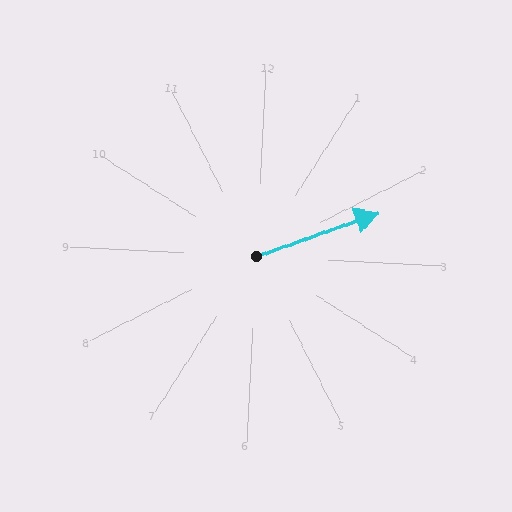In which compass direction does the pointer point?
Northeast.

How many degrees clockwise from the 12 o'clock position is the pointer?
Approximately 67 degrees.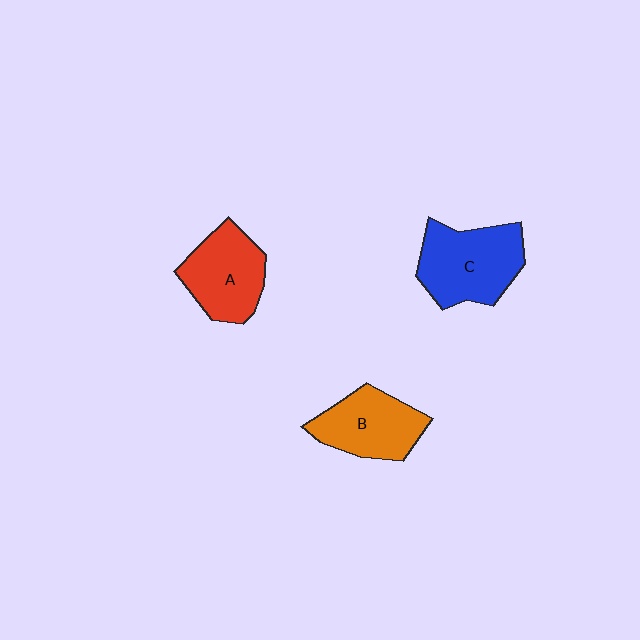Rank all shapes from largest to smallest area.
From largest to smallest: C (blue), A (red), B (orange).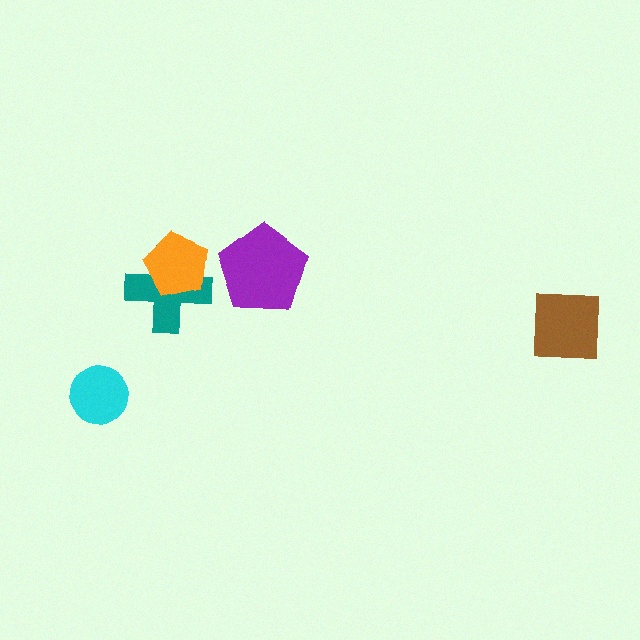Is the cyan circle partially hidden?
No, no other shape covers it.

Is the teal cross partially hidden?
Yes, it is partially covered by another shape.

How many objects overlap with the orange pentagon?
1 object overlaps with the orange pentagon.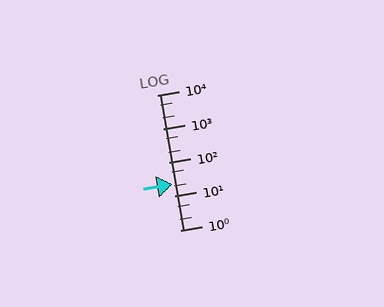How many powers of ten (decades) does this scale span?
The scale spans 4 decades, from 1 to 10000.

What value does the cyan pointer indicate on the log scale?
The pointer indicates approximately 23.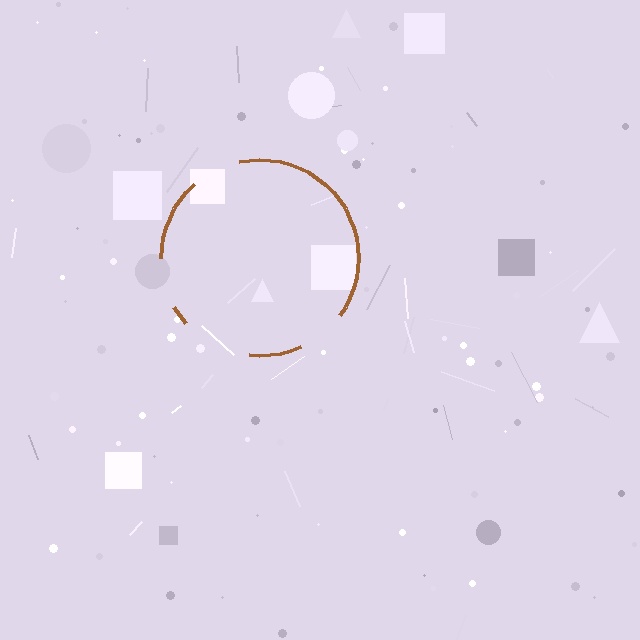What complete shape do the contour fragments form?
The contour fragments form a circle.